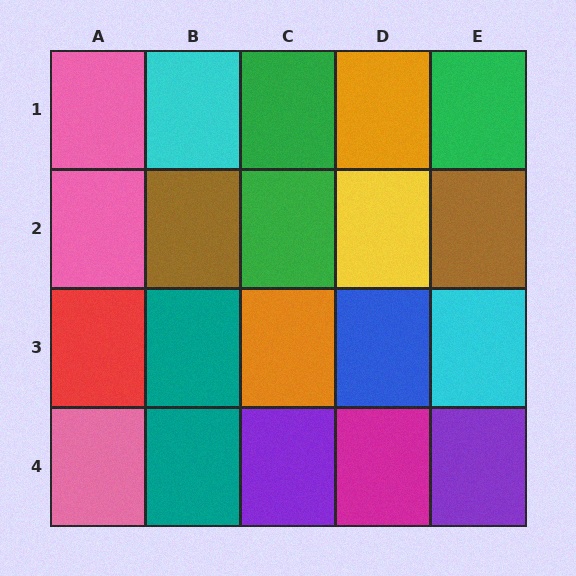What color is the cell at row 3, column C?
Orange.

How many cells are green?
3 cells are green.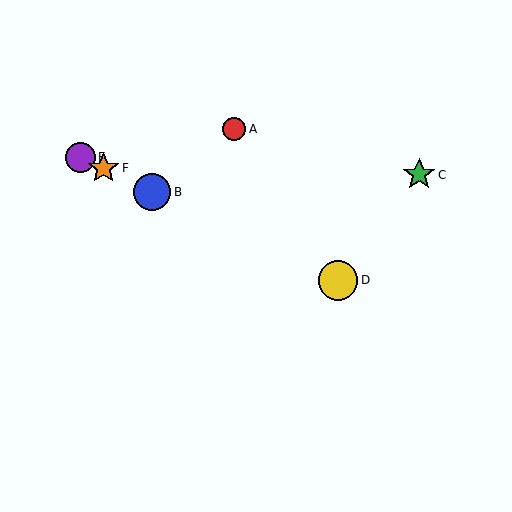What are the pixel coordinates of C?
Object C is at (419, 175).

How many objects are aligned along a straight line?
4 objects (B, D, E, F) are aligned along a straight line.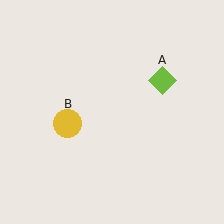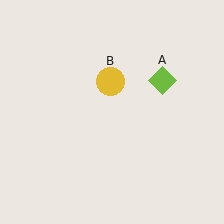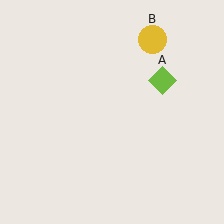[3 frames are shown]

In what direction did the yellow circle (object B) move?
The yellow circle (object B) moved up and to the right.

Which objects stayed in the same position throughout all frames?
Lime diamond (object A) remained stationary.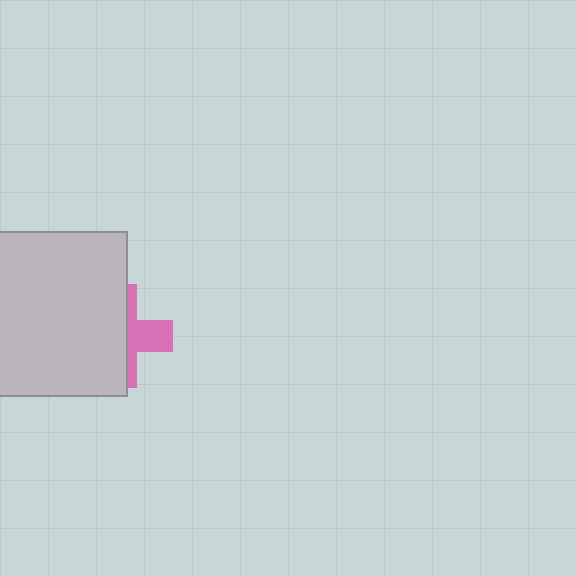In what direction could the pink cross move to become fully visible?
The pink cross could move right. That would shift it out from behind the light gray square entirely.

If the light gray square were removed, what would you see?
You would see the complete pink cross.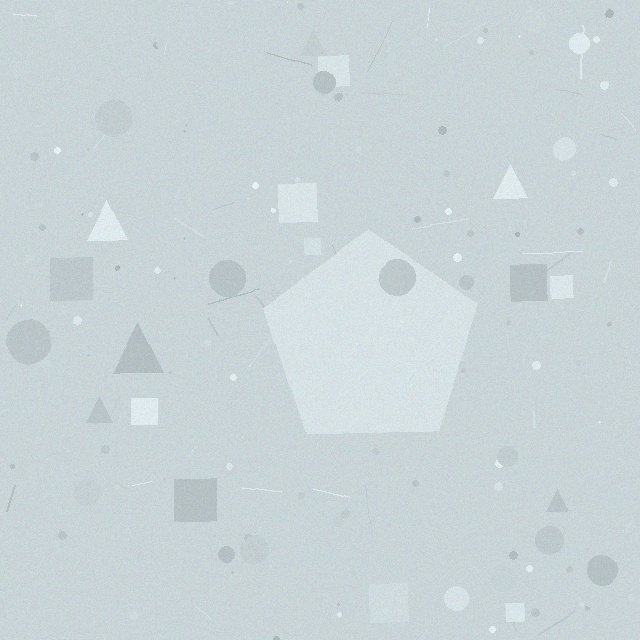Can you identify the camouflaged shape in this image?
The camouflaged shape is a pentagon.